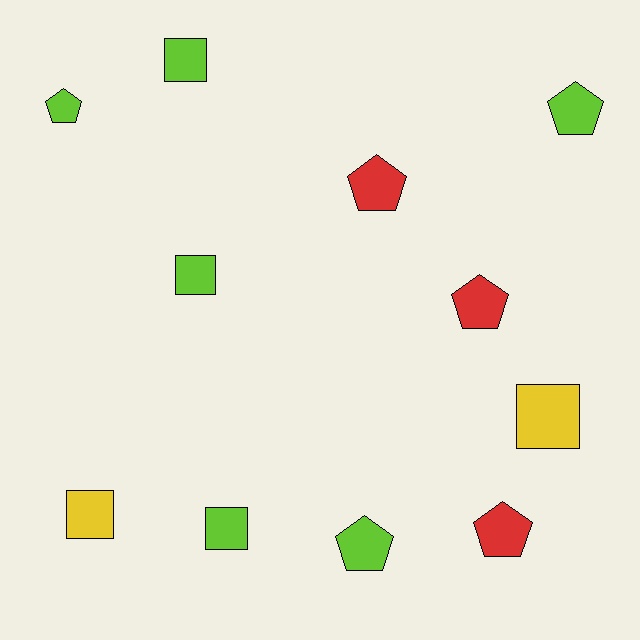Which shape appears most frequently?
Pentagon, with 6 objects.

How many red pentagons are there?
There are 3 red pentagons.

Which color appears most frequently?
Lime, with 6 objects.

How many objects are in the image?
There are 11 objects.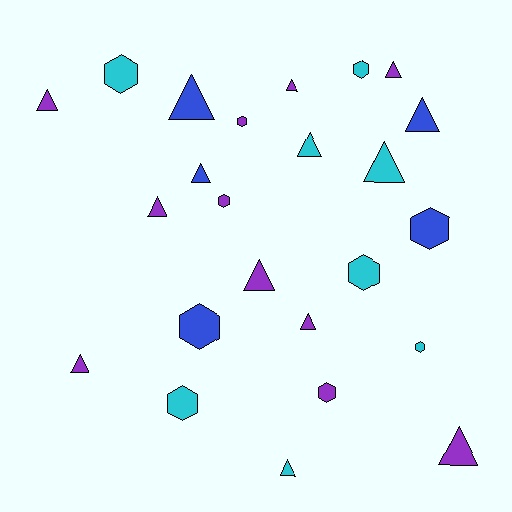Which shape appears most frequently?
Triangle, with 14 objects.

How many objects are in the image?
There are 24 objects.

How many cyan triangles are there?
There are 3 cyan triangles.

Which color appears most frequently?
Purple, with 11 objects.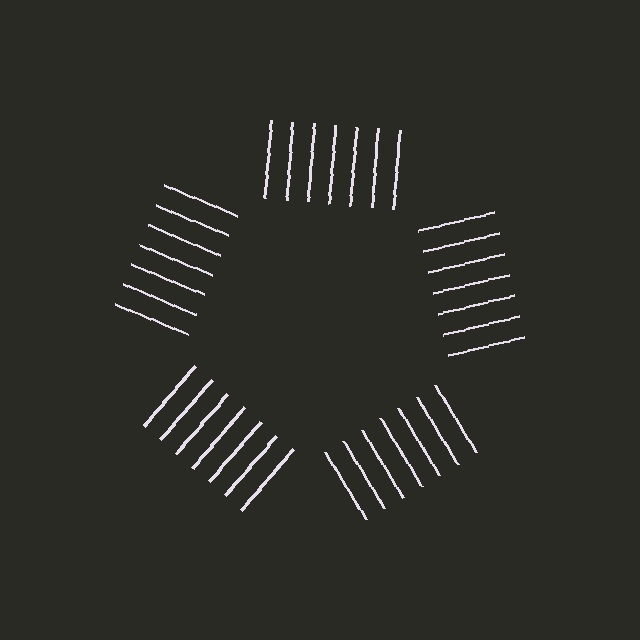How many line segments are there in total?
35 — 7 along each of the 5 edges.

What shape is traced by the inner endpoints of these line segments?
An illusory pentagon — the line segments terminate on its edges but no continuous stroke is drawn.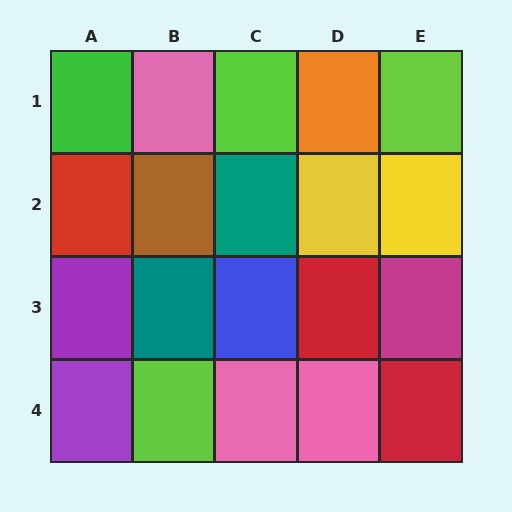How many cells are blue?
1 cell is blue.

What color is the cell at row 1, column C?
Lime.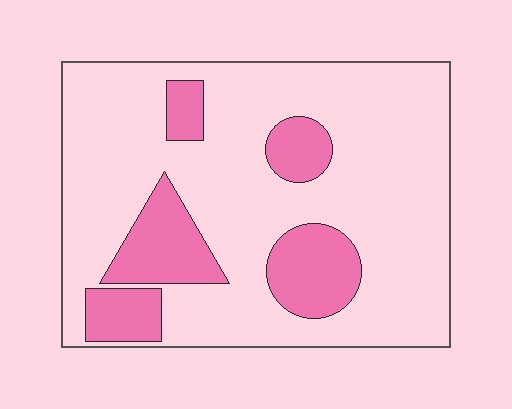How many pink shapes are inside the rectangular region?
5.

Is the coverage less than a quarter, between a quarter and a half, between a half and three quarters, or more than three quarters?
Less than a quarter.